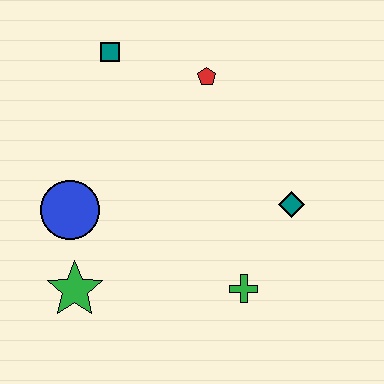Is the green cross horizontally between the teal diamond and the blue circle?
Yes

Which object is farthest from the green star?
The red pentagon is farthest from the green star.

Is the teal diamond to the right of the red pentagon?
Yes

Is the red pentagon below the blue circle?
No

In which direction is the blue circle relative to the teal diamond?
The blue circle is to the left of the teal diamond.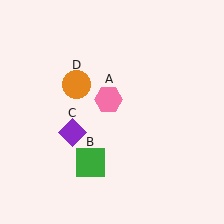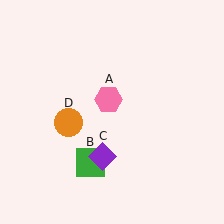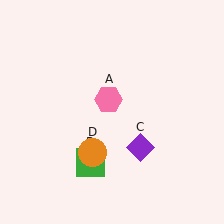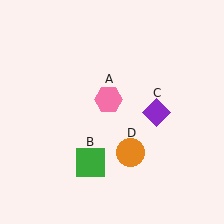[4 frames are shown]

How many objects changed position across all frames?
2 objects changed position: purple diamond (object C), orange circle (object D).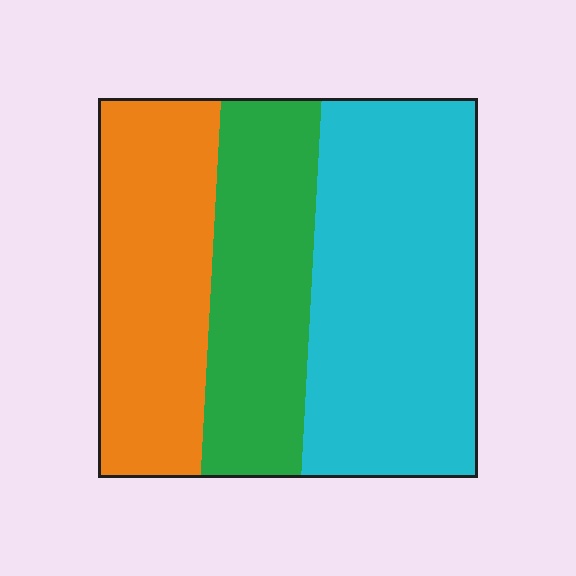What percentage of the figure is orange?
Orange covers about 30% of the figure.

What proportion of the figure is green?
Green takes up about one quarter (1/4) of the figure.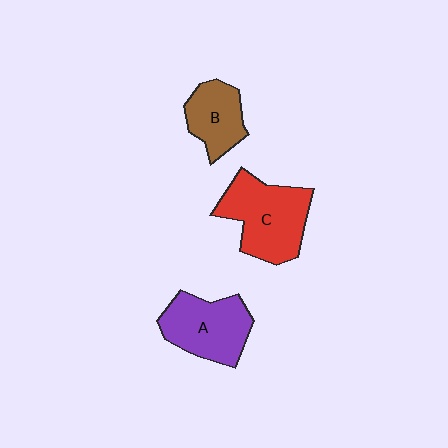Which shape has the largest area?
Shape C (red).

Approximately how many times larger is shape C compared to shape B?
Approximately 1.7 times.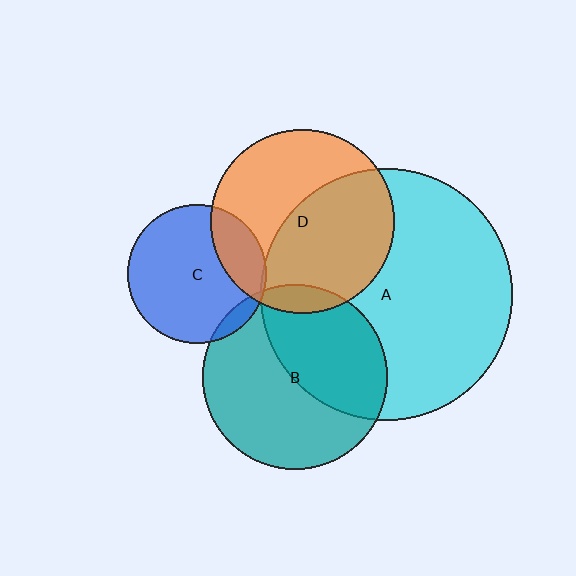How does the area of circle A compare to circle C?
Approximately 3.3 times.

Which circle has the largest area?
Circle A (cyan).